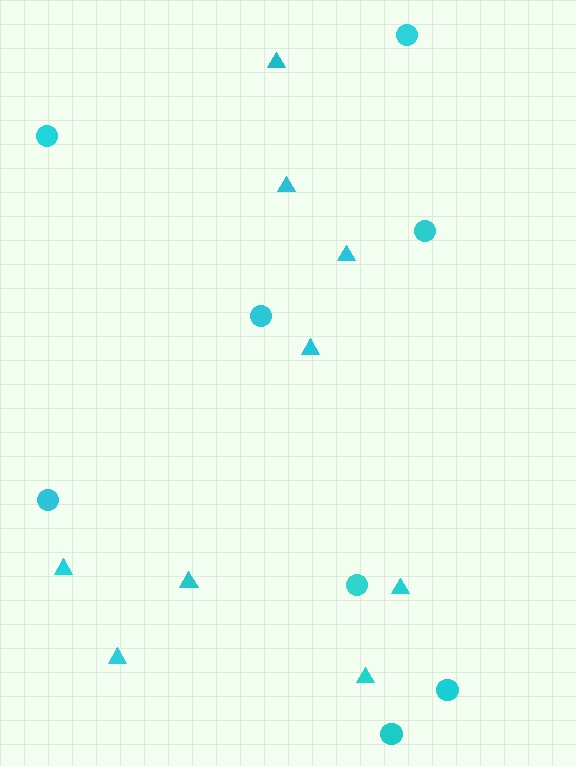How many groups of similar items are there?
There are 2 groups: one group of triangles (9) and one group of circles (8).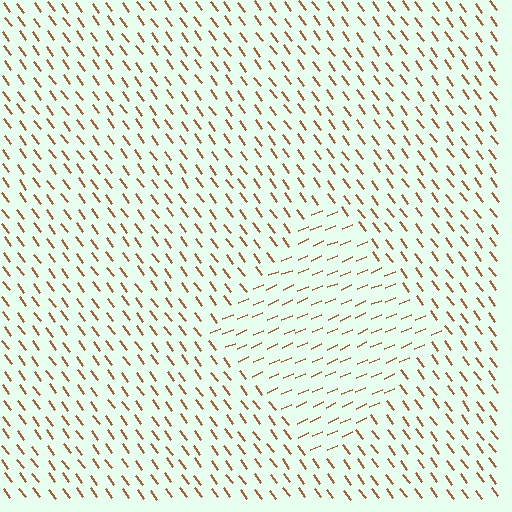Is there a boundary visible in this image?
Yes, there is a texture boundary formed by a change in line orientation.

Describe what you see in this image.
The image is filled with small brown line segments. A diamond region in the image has lines oriented differently from the surrounding lines, creating a visible texture boundary.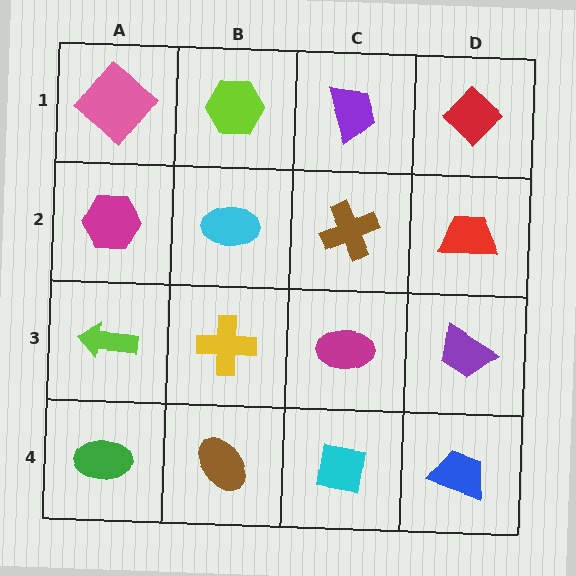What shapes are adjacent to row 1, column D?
A red trapezoid (row 2, column D), a purple trapezoid (row 1, column C).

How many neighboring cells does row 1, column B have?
3.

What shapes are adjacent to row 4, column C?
A magenta ellipse (row 3, column C), a brown ellipse (row 4, column B), a blue trapezoid (row 4, column D).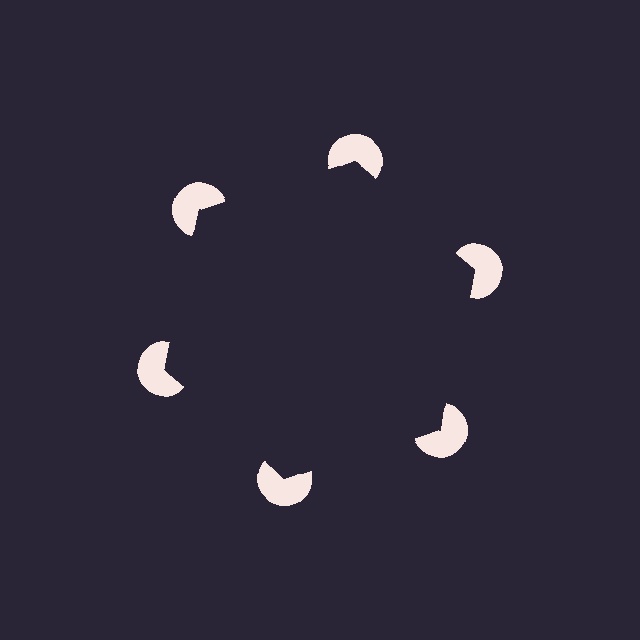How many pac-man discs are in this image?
There are 6 — one at each vertex of the illusory hexagon.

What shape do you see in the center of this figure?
An illusory hexagon — its edges are inferred from the aligned wedge cuts in the pac-man discs, not physically drawn.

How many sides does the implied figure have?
6 sides.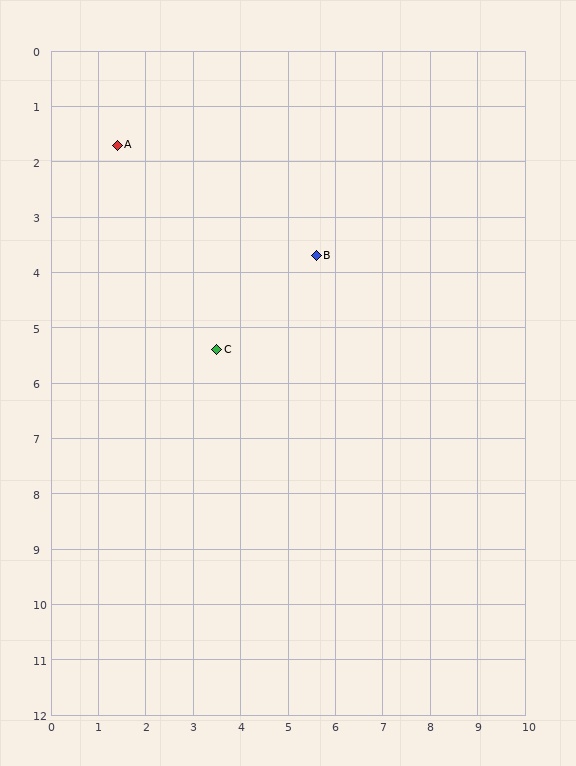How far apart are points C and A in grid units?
Points C and A are about 4.3 grid units apart.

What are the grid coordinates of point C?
Point C is at approximately (3.5, 5.4).